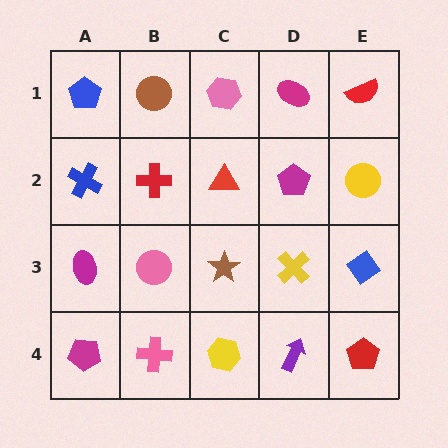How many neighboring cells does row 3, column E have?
3.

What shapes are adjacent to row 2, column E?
A red semicircle (row 1, column E), a blue diamond (row 3, column E), a magenta pentagon (row 2, column D).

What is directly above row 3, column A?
A blue cross.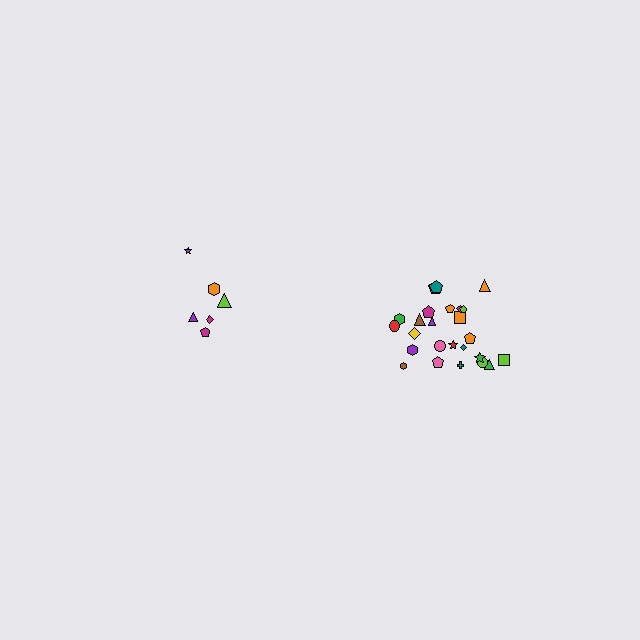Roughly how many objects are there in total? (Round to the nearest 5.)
Roughly 30 objects in total.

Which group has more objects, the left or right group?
The right group.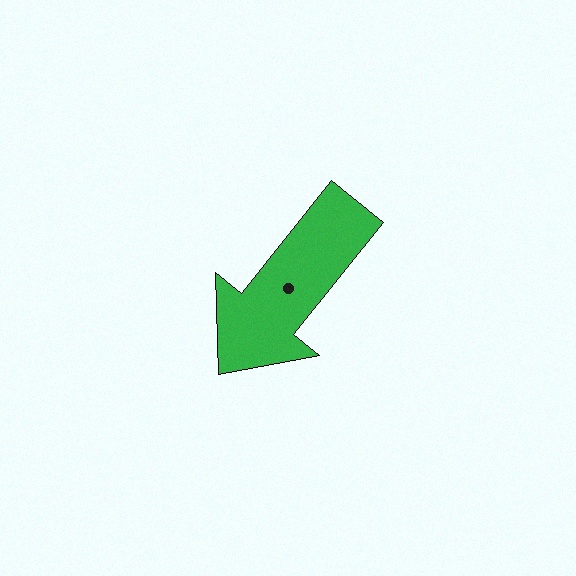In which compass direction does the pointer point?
Southwest.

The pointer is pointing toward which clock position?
Roughly 7 o'clock.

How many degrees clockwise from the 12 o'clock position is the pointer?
Approximately 219 degrees.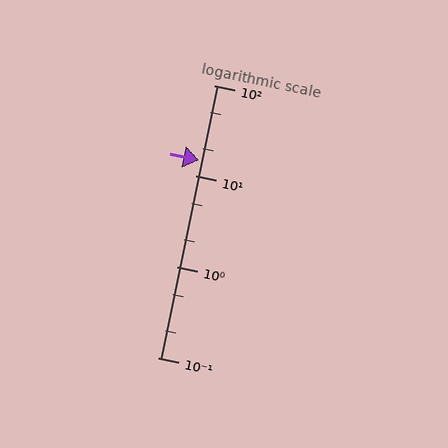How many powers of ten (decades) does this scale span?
The scale spans 3 decades, from 0.1 to 100.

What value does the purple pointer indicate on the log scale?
The pointer indicates approximately 15.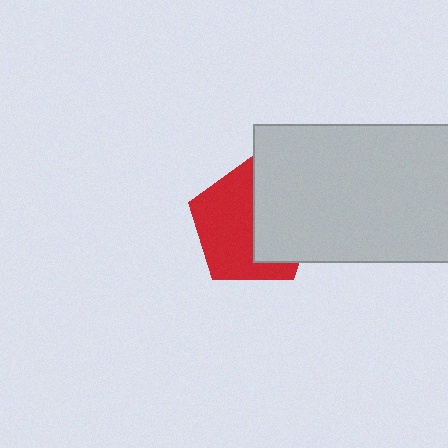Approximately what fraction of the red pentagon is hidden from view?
Roughly 44% of the red pentagon is hidden behind the light gray rectangle.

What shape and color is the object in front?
The object in front is a light gray rectangle.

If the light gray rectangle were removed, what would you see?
You would see the complete red pentagon.